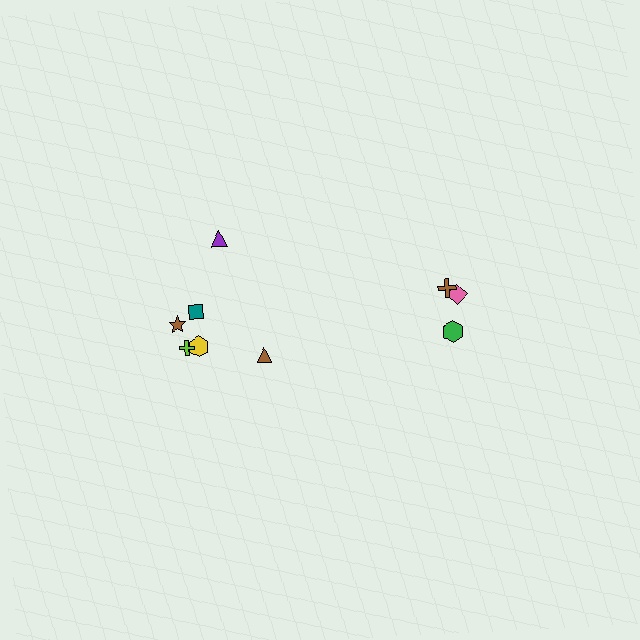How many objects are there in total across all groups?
There are 9 objects.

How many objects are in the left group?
There are 6 objects.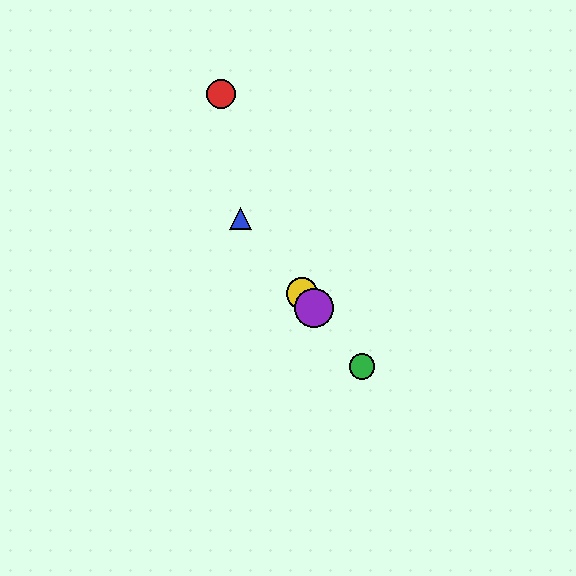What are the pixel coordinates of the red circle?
The red circle is at (221, 94).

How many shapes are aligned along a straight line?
4 shapes (the blue triangle, the green circle, the yellow circle, the purple circle) are aligned along a straight line.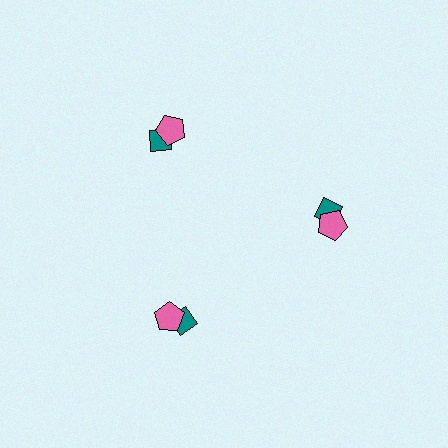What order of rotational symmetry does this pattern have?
This pattern has 3-fold rotational symmetry.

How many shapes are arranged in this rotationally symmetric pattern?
There are 6 shapes, arranged in 3 groups of 2.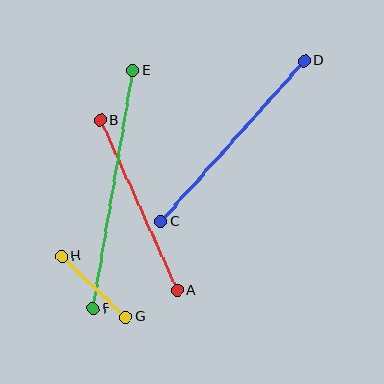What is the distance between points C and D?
The distance is approximately 215 pixels.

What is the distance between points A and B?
The distance is approximately 187 pixels.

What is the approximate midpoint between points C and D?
The midpoint is at approximately (233, 141) pixels.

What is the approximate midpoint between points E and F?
The midpoint is at approximately (113, 190) pixels.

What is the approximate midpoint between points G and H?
The midpoint is at approximately (94, 287) pixels.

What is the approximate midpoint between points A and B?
The midpoint is at approximately (139, 206) pixels.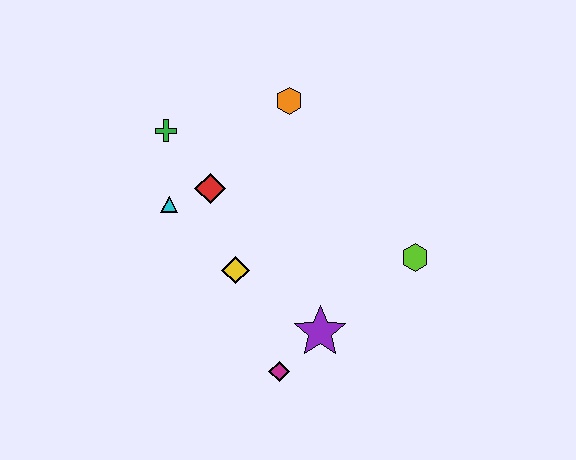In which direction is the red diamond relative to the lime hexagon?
The red diamond is to the left of the lime hexagon.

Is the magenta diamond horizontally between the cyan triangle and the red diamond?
No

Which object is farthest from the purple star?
The green cross is farthest from the purple star.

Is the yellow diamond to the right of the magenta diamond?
No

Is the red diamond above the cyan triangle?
Yes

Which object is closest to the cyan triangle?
The red diamond is closest to the cyan triangle.